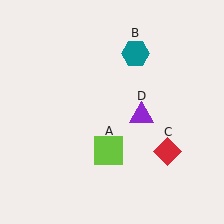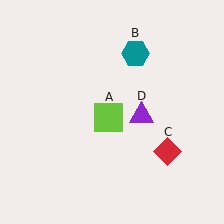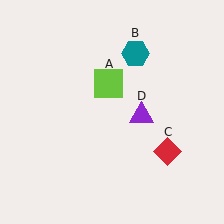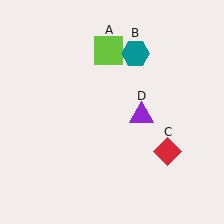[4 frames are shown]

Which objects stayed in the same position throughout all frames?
Teal hexagon (object B) and red diamond (object C) and purple triangle (object D) remained stationary.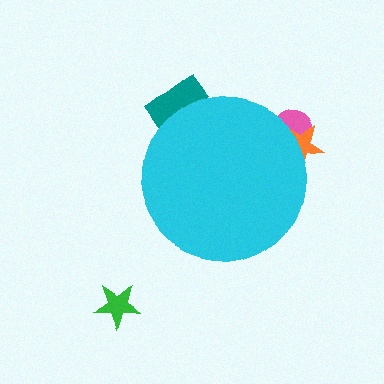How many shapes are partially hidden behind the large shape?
3 shapes are partially hidden.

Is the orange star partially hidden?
Yes, the orange star is partially hidden behind the cyan circle.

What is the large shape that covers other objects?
A cyan circle.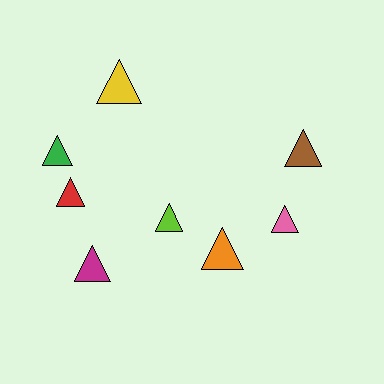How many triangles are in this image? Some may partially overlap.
There are 8 triangles.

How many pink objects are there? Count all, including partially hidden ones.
There is 1 pink object.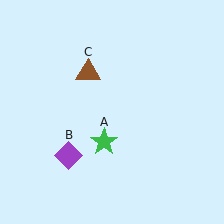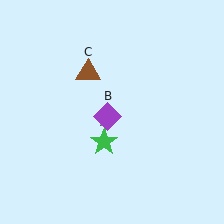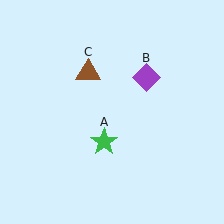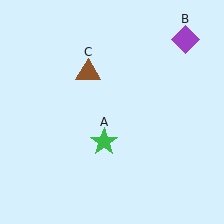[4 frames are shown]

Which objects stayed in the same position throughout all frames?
Green star (object A) and brown triangle (object C) remained stationary.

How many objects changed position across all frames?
1 object changed position: purple diamond (object B).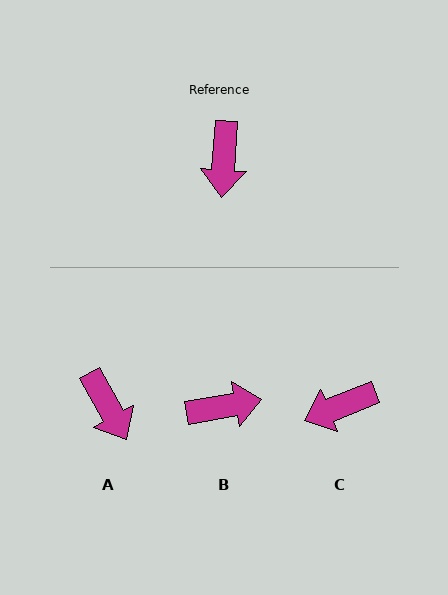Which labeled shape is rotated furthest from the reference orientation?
B, about 104 degrees away.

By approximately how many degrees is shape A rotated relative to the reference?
Approximately 33 degrees counter-clockwise.